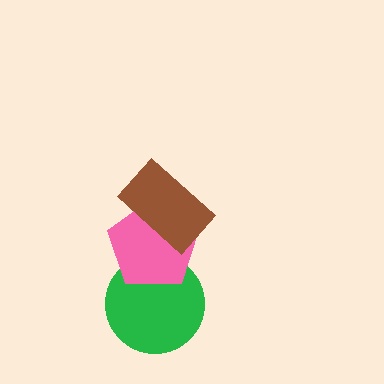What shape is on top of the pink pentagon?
The brown rectangle is on top of the pink pentagon.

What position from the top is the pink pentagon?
The pink pentagon is 2nd from the top.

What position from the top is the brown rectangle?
The brown rectangle is 1st from the top.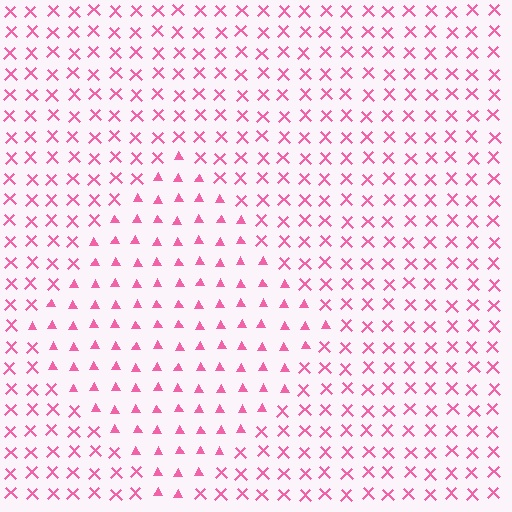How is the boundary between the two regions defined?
The boundary is defined by a change in element shape: triangles inside vs. X marks outside. All elements share the same color and spacing.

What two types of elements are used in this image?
The image uses triangles inside the diamond region and X marks outside it.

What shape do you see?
I see a diamond.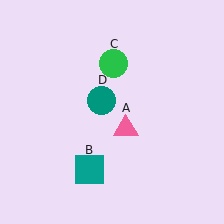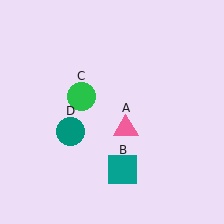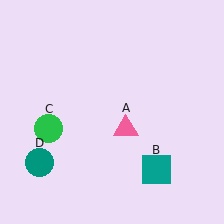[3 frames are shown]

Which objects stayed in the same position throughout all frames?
Pink triangle (object A) remained stationary.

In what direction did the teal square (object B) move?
The teal square (object B) moved right.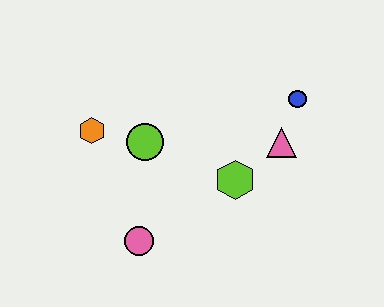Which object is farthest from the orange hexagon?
The blue circle is farthest from the orange hexagon.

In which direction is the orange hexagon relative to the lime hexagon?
The orange hexagon is to the left of the lime hexagon.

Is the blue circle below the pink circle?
No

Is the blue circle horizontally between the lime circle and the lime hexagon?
No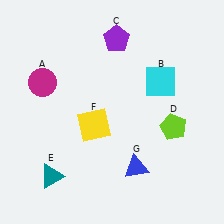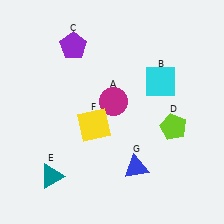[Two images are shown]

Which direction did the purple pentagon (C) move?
The purple pentagon (C) moved left.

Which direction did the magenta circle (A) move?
The magenta circle (A) moved right.